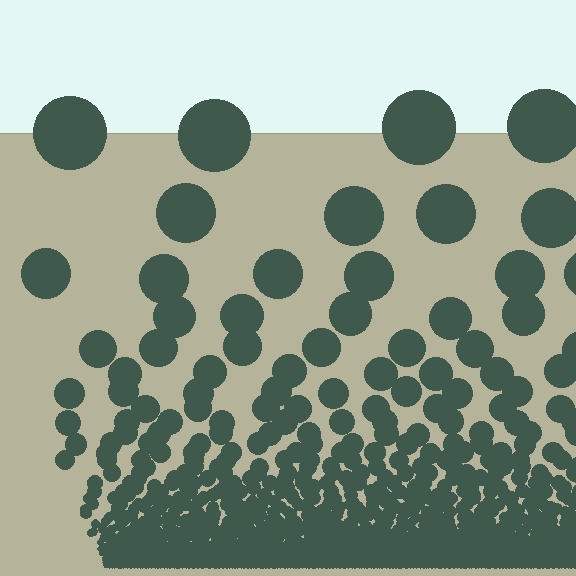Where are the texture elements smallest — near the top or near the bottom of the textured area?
Near the bottom.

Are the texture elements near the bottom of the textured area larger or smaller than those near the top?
Smaller. The gradient is inverted — elements near the bottom are smaller and denser.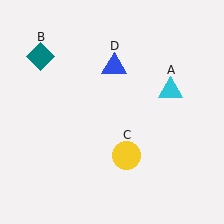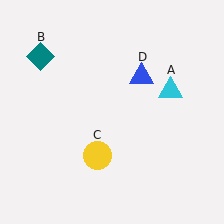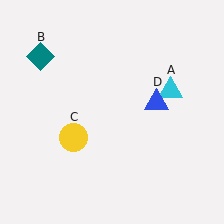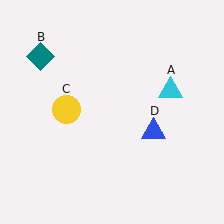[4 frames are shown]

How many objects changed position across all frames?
2 objects changed position: yellow circle (object C), blue triangle (object D).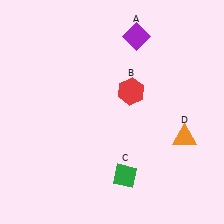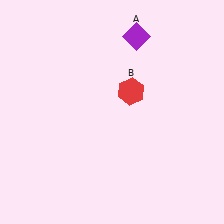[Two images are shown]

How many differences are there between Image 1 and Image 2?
There are 2 differences between the two images.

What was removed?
The green diamond (C), the orange triangle (D) were removed in Image 2.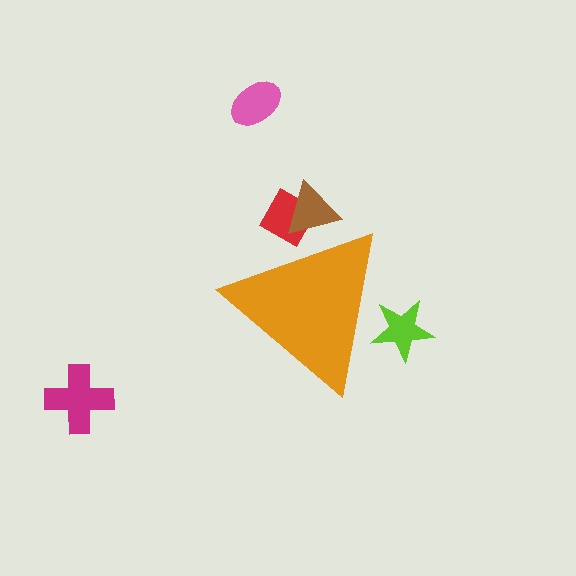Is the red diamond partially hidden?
Yes, the red diamond is partially hidden behind the orange triangle.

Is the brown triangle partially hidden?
Yes, the brown triangle is partially hidden behind the orange triangle.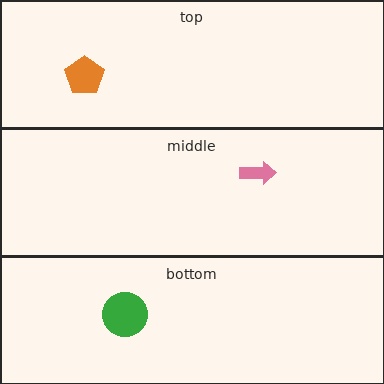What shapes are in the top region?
The orange pentagon.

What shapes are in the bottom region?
The green circle.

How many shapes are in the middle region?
1.